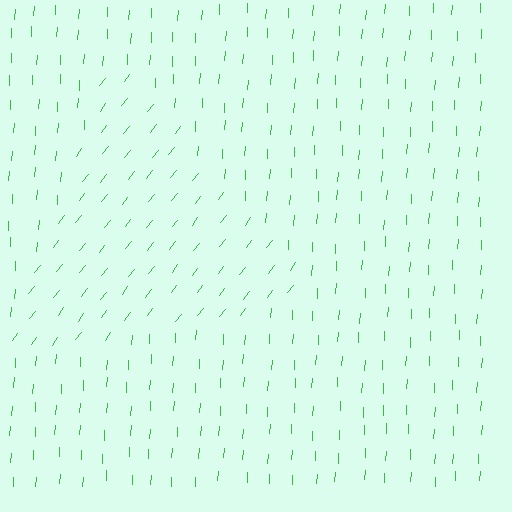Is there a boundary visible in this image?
Yes, there is a texture boundary formed by a change in line orientation.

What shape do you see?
I see a triangle.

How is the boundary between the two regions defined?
The boundary is defined purely by a change in line orientation (approximately 35 degrees difference). All lines are the same color and thickness.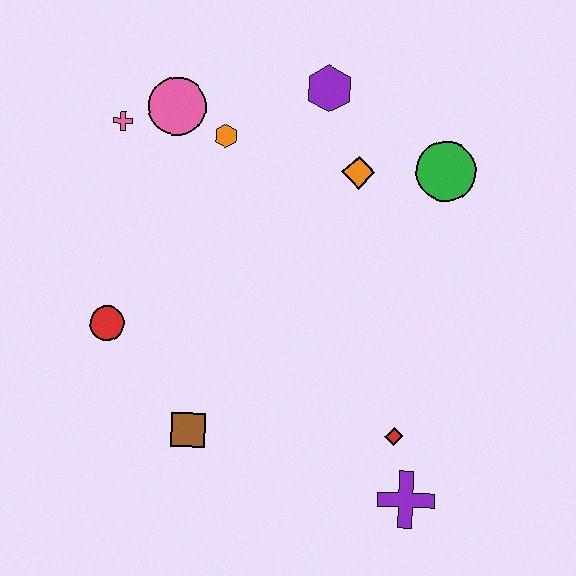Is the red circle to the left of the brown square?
Yes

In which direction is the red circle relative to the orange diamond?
The red circle is to the left of the orange diamond.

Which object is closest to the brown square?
The red circle is closest to the brown square.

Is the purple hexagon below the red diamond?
No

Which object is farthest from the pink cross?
The purple cross is farthest from the pink cross.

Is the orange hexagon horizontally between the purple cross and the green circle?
No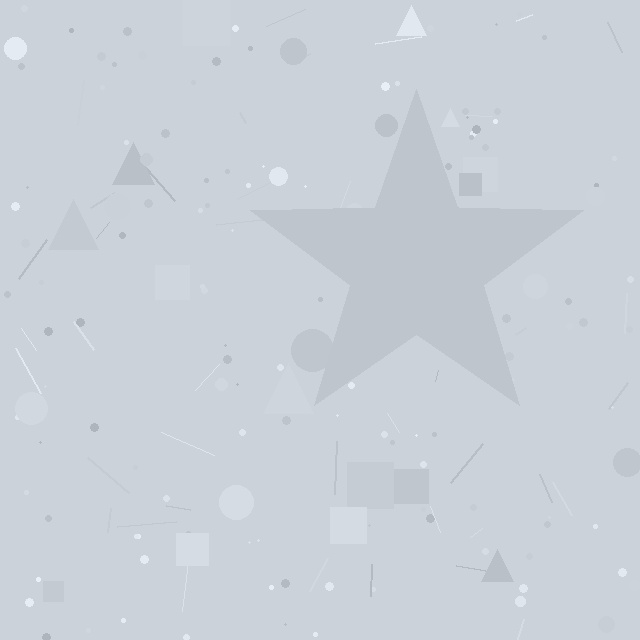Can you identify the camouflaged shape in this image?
The camouflaged shape is a star.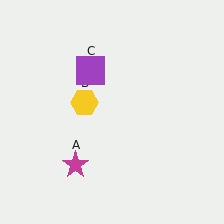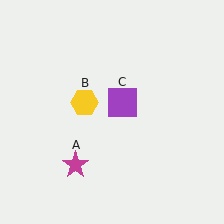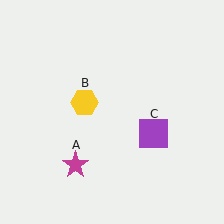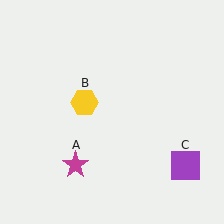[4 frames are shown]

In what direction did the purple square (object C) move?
The purple square (object C) moved down and to the right.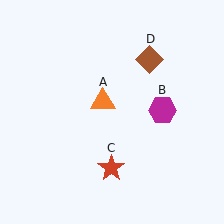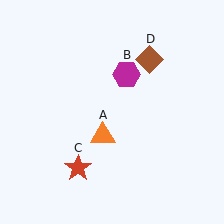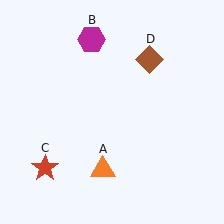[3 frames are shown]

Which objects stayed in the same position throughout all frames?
Brown diamond (object D) remained stationary.